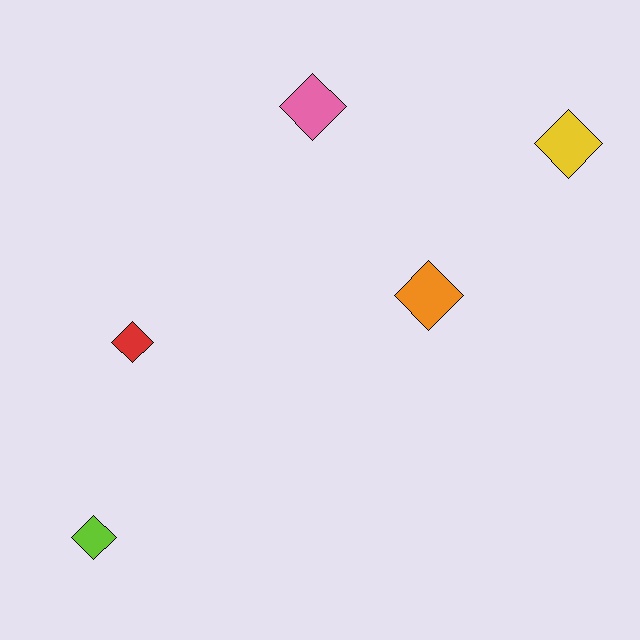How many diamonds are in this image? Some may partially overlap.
There are 5 diamonds.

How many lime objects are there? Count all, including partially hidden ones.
There is 1 lime object.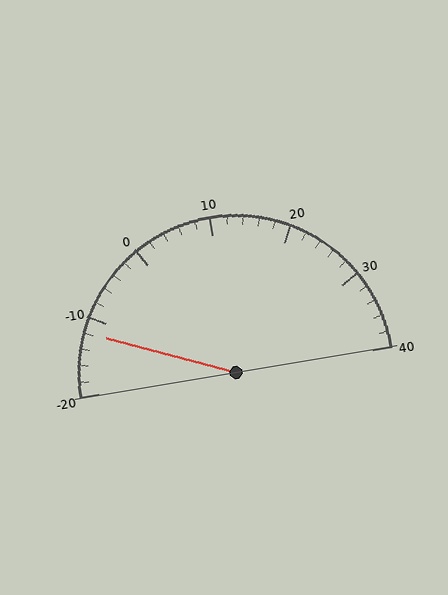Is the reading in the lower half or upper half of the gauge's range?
The reading is in the lower half of the range (-20 to 40).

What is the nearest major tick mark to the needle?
The nearest major tick mark is -10.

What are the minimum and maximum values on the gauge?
The gauge ranges from -20 to 40.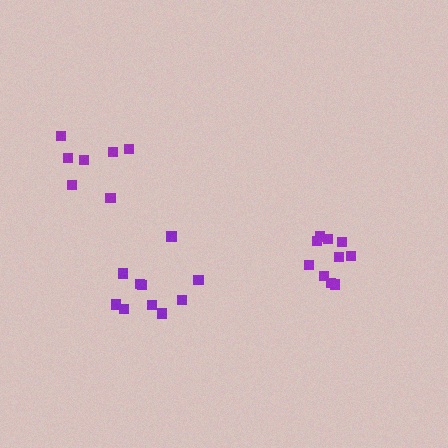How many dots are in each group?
Group 1: 10 dots, Group 2: 10 dots, Group 3: 7 dots (27 total).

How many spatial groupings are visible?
There are 3 spatial groupings.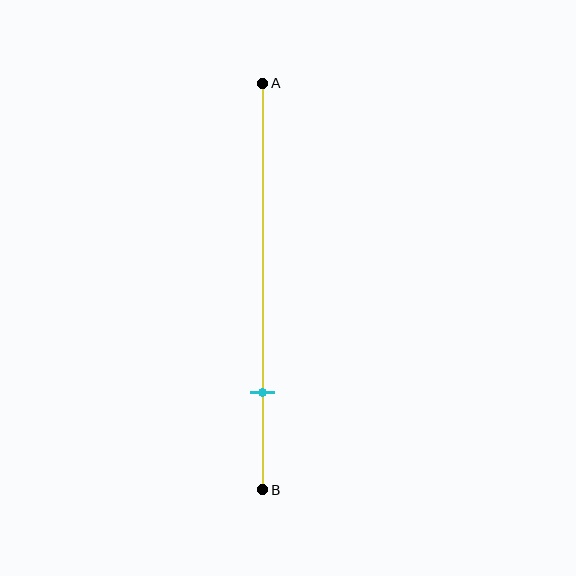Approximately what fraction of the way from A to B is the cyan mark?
The cyan mark is approximately 75% of the way from A to B.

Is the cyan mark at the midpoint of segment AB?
No, the mark is at about 75% from A, not at the 50% midpoint.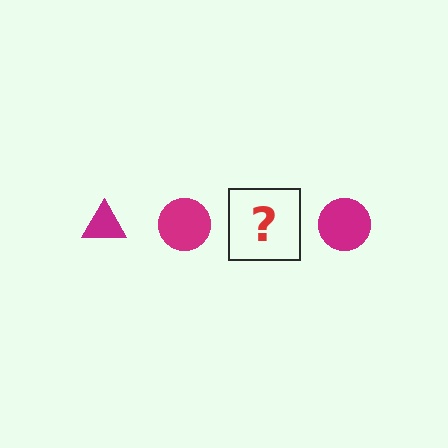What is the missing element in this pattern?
The missing element is a magenta triangle.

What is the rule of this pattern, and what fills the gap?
The rule is that the pattern cycles through triangle, circle shapes in magenta. The gap should be filled with a magenta triangle.